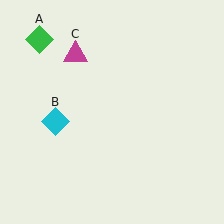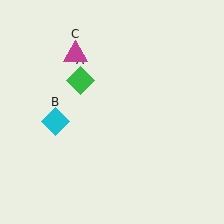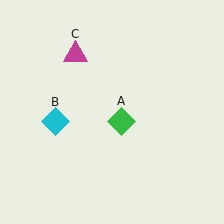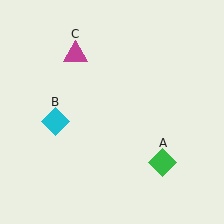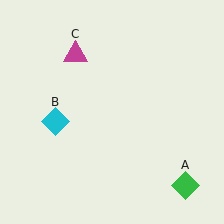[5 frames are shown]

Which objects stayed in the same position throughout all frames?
Cyan diamond (object B) and magenta triangle (object C) remained stationary.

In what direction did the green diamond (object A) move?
The green diamond (object A) moved down and to the right.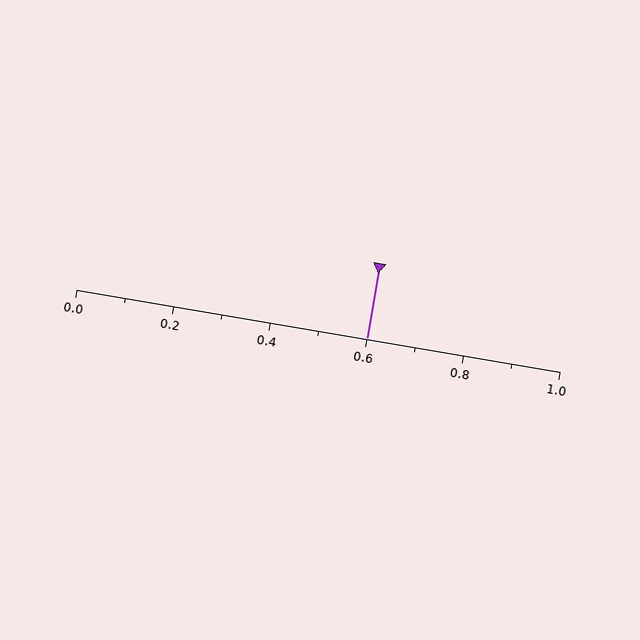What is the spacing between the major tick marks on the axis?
The major ticks are spaced 0.2 apart.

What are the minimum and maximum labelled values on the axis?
The axis runs from 0.0 to 1.0.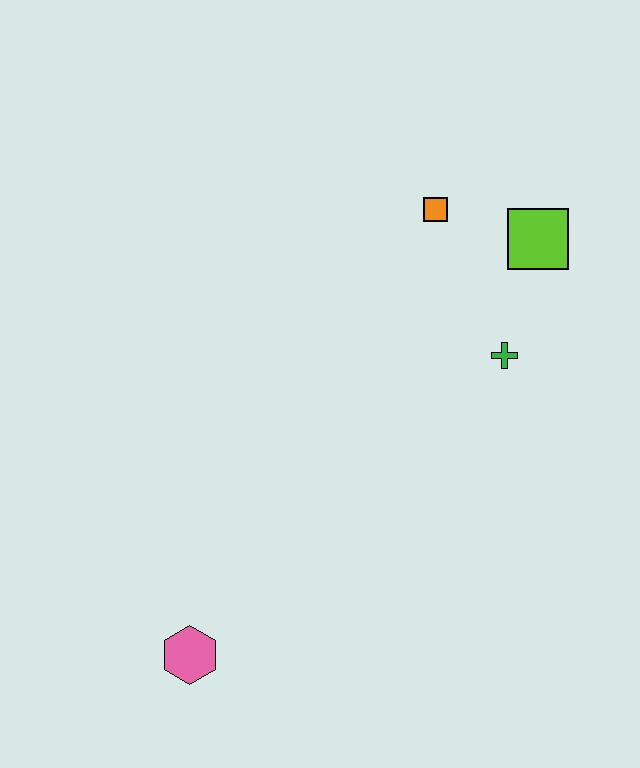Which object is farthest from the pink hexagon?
The lime square is farthest from the pink hexagon.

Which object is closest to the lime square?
The orange square is closest to the lime square.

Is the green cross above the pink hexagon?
Yes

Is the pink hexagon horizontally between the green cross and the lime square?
No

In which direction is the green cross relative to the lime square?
The green cross is below the lime square.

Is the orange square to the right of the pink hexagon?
Yes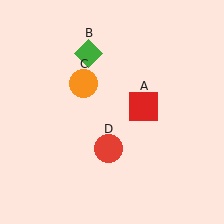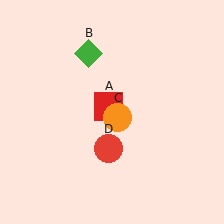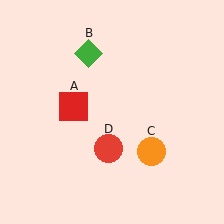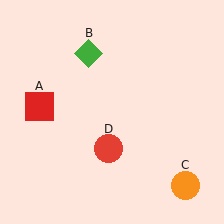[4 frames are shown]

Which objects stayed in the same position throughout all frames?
Green diamond (object B) and red circle (object D) remained stationary.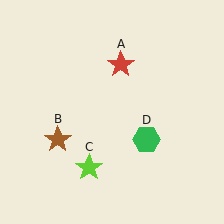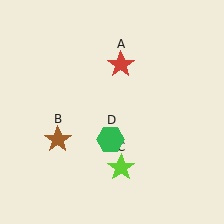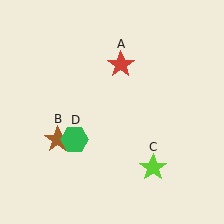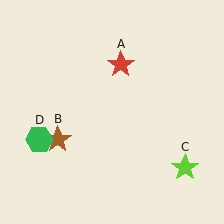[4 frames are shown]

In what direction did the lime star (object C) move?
The lime star (object C) moved right.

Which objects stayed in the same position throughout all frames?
Red star (object A) and brown star (object B) remained stationary.